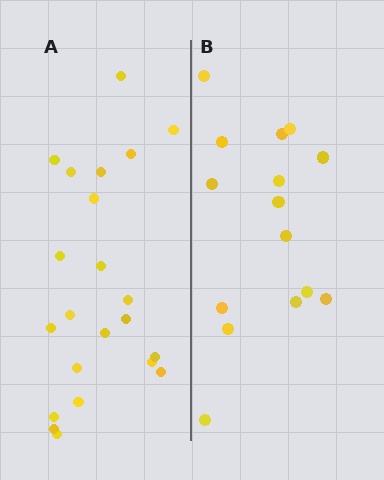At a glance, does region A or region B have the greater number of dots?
Region A (the left region) has more dots.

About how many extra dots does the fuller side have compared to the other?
Region A has roughly 8 or so more dots than region B.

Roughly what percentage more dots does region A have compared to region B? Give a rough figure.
About 45% more.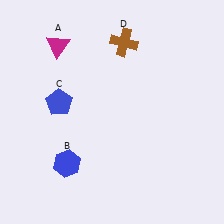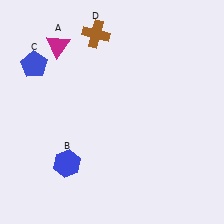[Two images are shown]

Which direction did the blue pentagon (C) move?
The blue pentagon (C) moved up.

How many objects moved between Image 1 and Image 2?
2 objects moved between the two images.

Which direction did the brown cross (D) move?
The brown cross (D) moved left.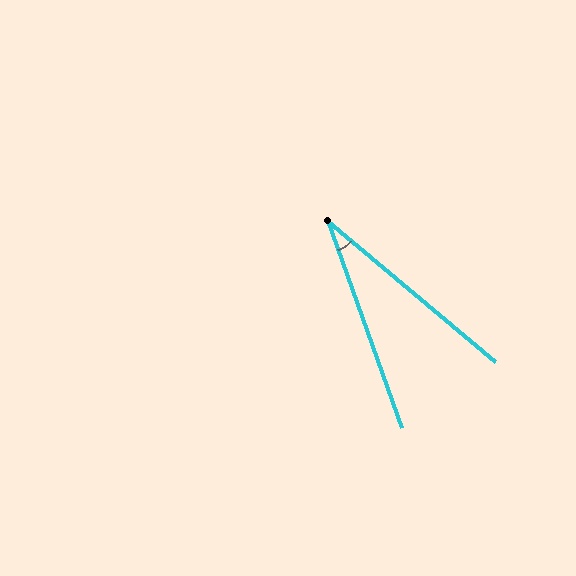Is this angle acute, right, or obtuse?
It is acute.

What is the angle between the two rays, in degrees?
Approximately 30 degrees.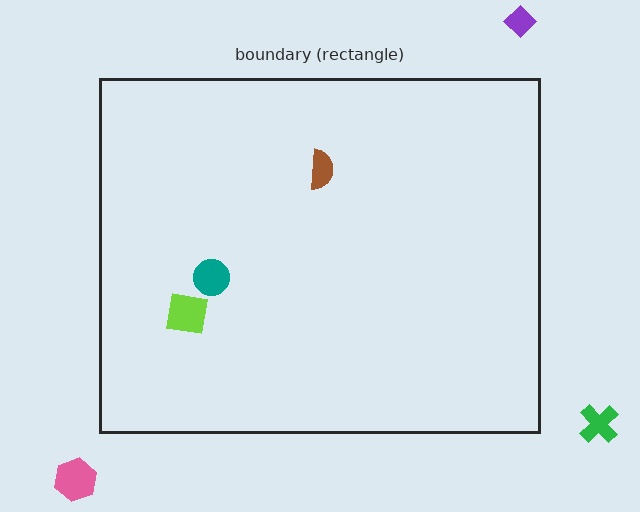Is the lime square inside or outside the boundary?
Inside.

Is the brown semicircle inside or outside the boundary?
Inside.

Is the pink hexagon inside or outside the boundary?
Outside.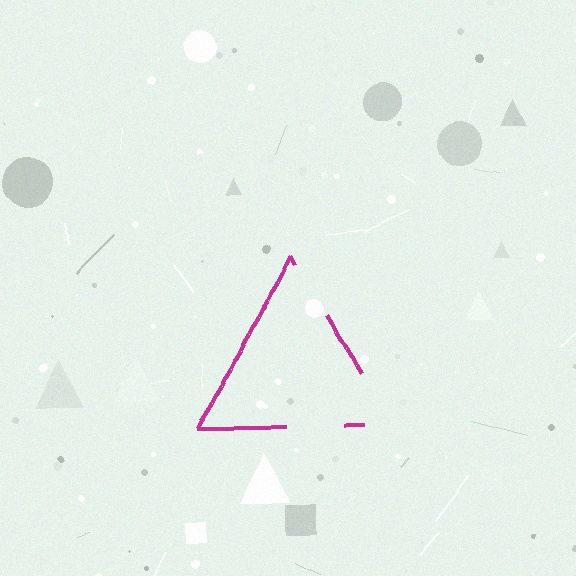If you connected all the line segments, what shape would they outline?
They would outline a triangle.